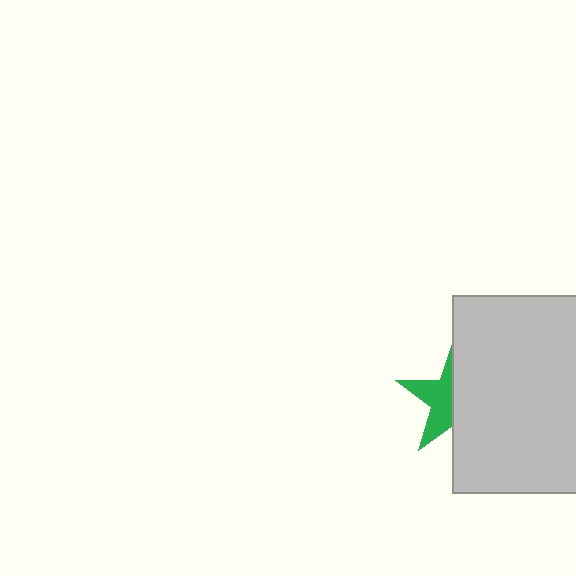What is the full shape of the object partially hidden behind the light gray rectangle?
The partially hidden object is a green star.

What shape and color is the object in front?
The object in front is a light gray rectangle.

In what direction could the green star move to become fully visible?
The green star could move left. That would shift it out from behind the light gray rectangle entirely.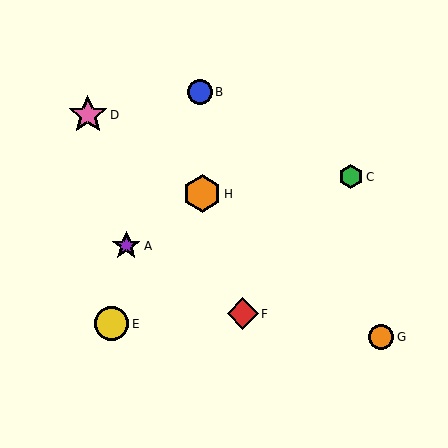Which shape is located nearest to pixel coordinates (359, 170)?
The green hexagon (labeled C) at (351, 177) is nearest to that location.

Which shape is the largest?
The pink star (labeled D) is the largest.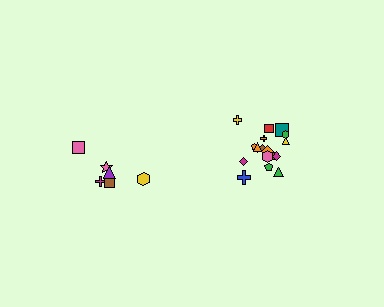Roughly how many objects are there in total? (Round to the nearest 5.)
Roughly 25 objects in total.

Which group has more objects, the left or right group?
The right group.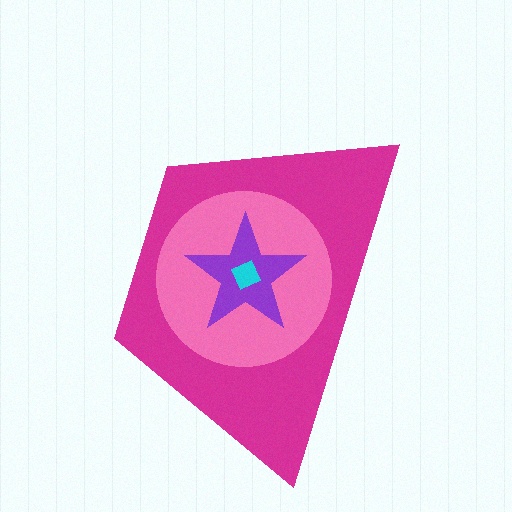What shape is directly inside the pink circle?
The purple star.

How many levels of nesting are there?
4.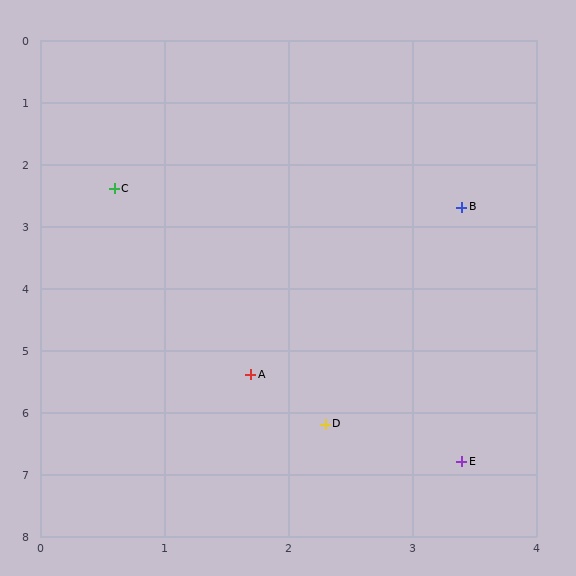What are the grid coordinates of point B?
Point B is at approximately (3.4, 2.7).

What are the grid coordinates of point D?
Point D is at approximately (2.3, 6.2).